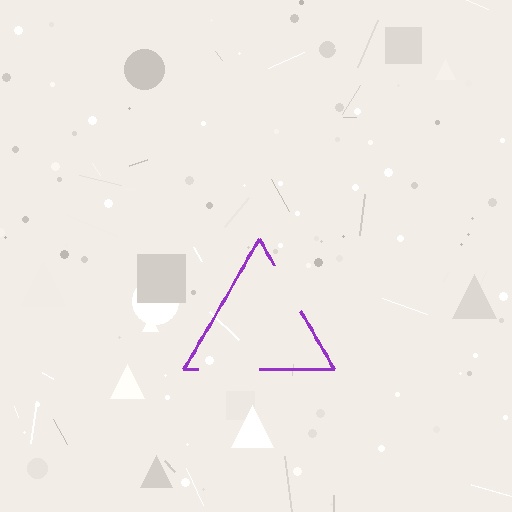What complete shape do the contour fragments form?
The contour fragments form a triangle.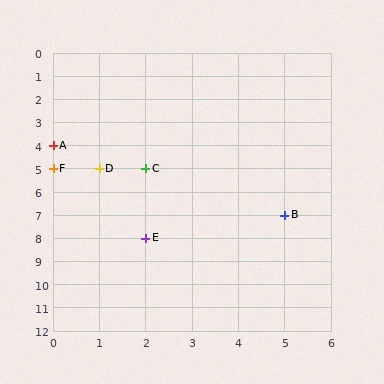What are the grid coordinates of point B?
Point B is at grid coordinates (5, 7).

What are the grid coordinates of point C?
Point C is at grid coordinates (2, 5).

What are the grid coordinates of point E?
Point E is at grid coordinates (2, 8).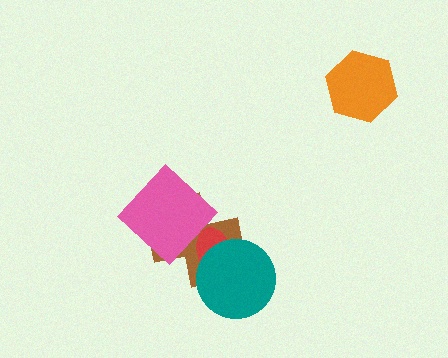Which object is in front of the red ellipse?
The teal circle is in front of the red ellipse.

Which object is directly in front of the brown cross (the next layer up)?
The red ellipse is directly in front of the brown cross.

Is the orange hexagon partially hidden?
No, no other shape covers it.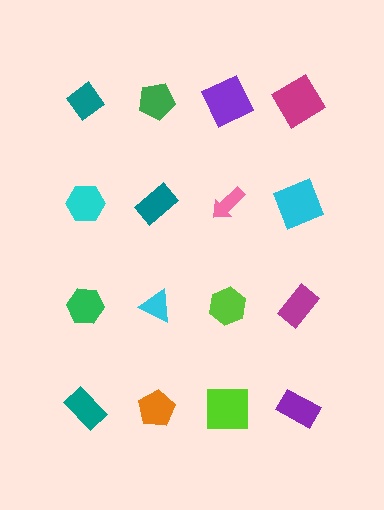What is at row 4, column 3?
A lime square.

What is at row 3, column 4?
A magenta rectangle.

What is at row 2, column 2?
A teal rectangle.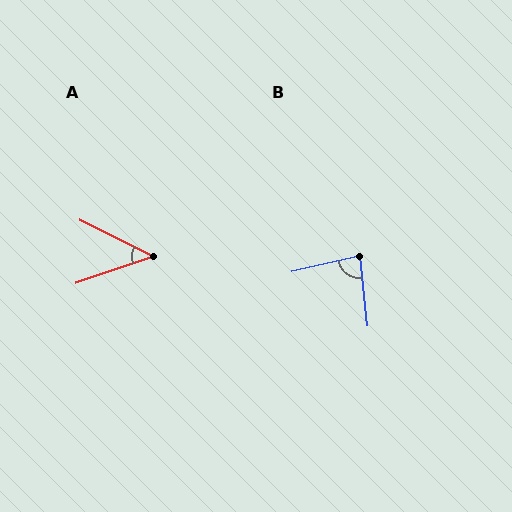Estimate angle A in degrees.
Approximately 45 degrees.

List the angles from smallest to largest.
A (45°), B (83°).